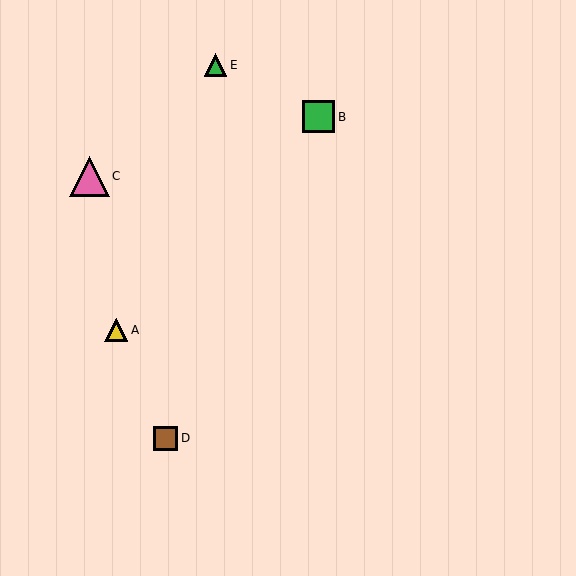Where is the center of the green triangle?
The center of the green triangle is at (216, 65).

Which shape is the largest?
The pink triangle (labeled C) is the largest.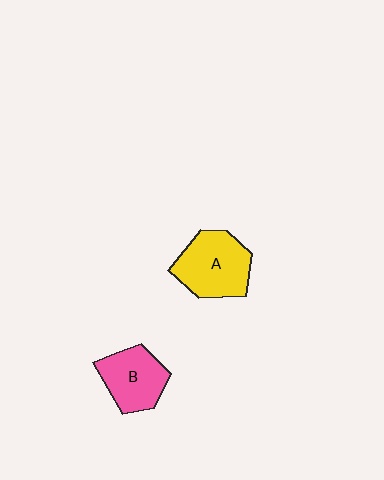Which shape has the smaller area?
Shape B (pink).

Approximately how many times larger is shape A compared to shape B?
Approximately 1.2 times.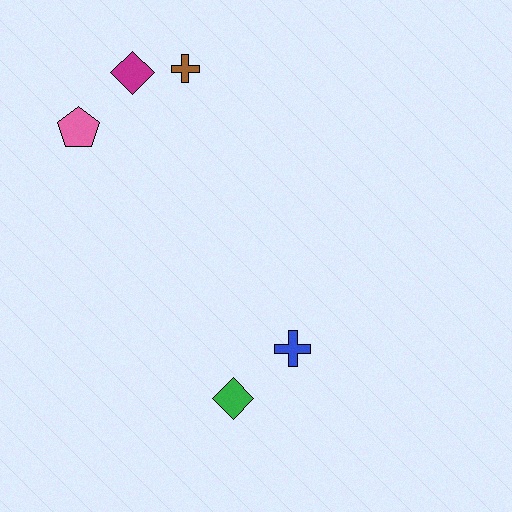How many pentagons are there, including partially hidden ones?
There is 1 pentagon.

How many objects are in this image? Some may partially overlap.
There are 5 objects.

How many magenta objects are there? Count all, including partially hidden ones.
There is 1 magenta object.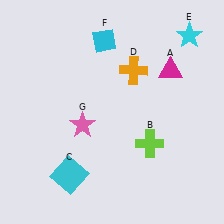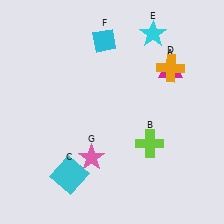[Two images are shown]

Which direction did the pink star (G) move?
The pink star (G) moved down.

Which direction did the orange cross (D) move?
The orange cross (D) moved right.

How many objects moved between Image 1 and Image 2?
3 objects moved between the two images.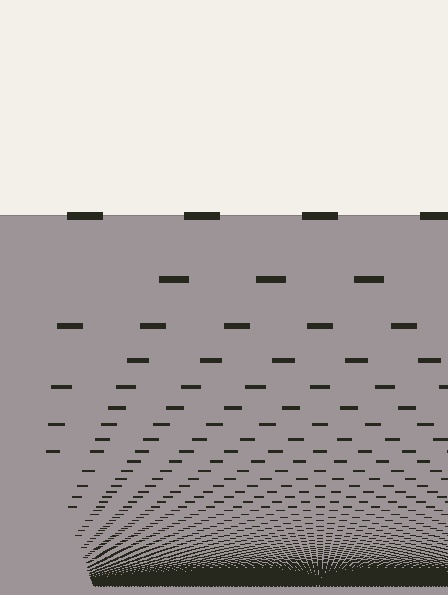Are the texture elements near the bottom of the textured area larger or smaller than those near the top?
Smaller. The gradient is inverted — elements near the bottom are smaller and denser.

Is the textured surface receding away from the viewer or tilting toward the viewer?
The surface appears to tilt toward the viewer. Texture elements get larger and sparser toward the top.